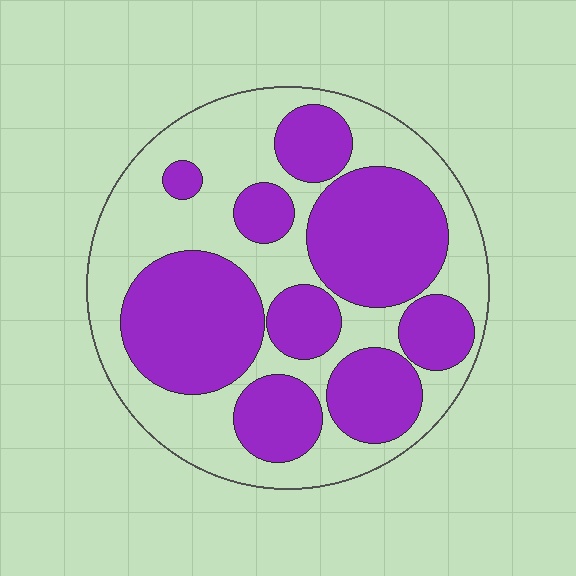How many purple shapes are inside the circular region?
9.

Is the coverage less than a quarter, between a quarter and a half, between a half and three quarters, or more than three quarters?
Between a half and three quarters.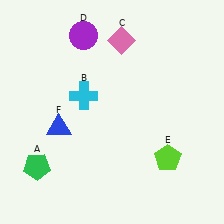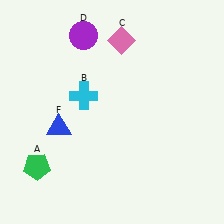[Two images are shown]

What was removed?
The lime pentagon (E) was removed in Image 2.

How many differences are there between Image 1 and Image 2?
There is 1 difference between the two images.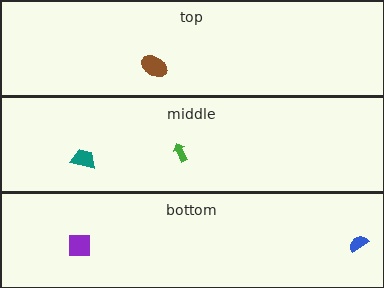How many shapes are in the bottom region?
2.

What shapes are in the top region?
The brown ellipse.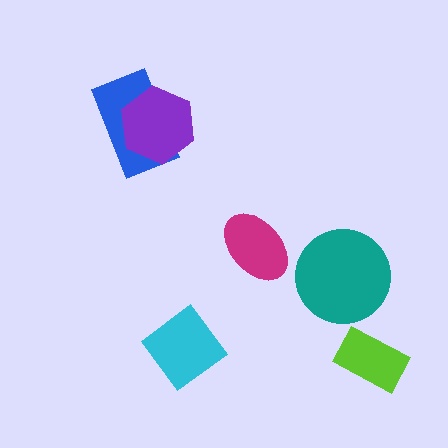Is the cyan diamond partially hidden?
No, no other shape covers it.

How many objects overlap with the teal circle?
0 objects overlap with the teal circle.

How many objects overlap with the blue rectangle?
1 object overlaps with the blue rectangle.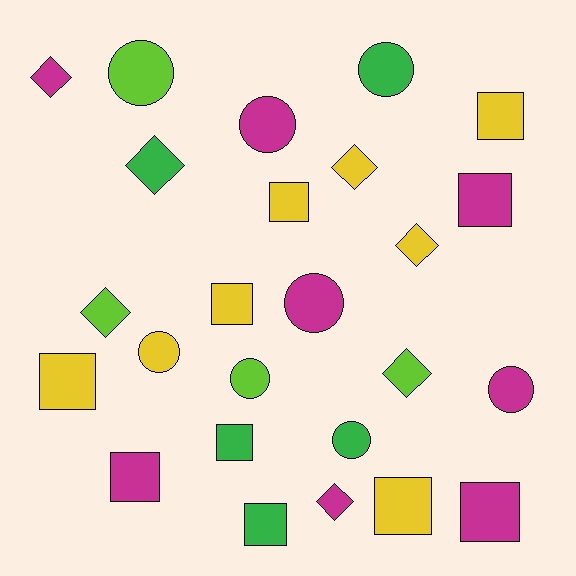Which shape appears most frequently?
Square, with 10 objects.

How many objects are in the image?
There are 25 objects.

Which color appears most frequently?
Yellow, with 8 objects.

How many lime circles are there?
There are 2 lime circles.